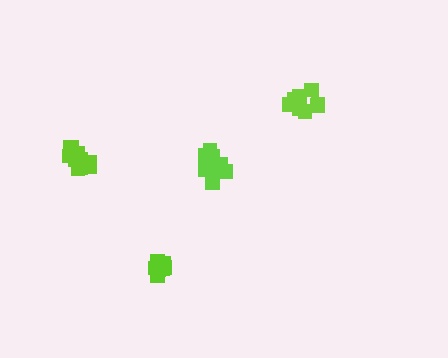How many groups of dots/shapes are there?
There are 4 groups.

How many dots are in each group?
Group 1: 9 dots, Group 2: 8 dots, Group 3: 13 dots, Group 4: 12 dots (42 total).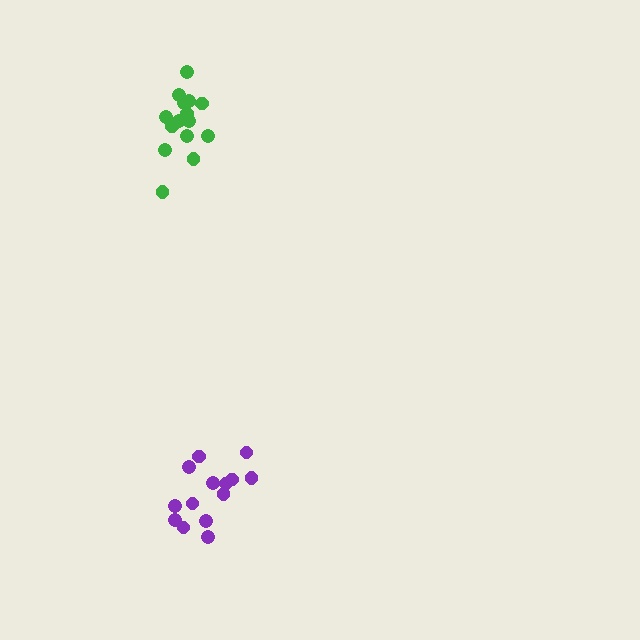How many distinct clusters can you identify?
There are 2 distinct clusters.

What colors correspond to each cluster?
The clusters are colored: purple, green.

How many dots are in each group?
Group 1: 14 dots, Group 2: 15 dots (29 total).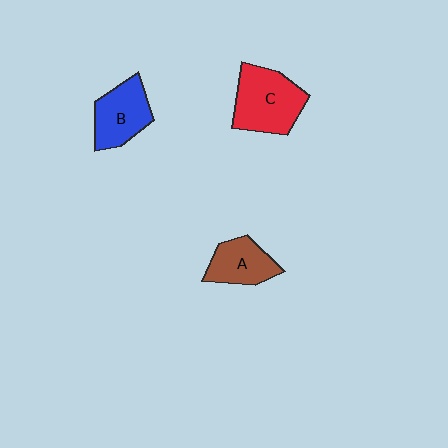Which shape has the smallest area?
Shape A (brown).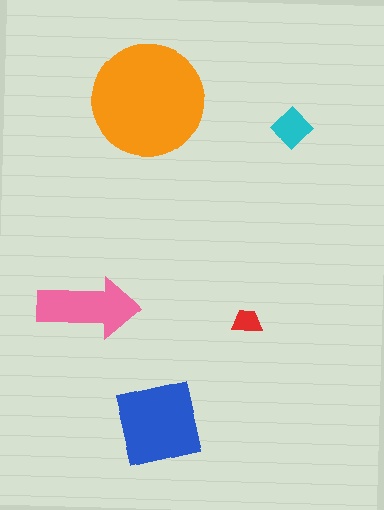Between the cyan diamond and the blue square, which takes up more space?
The blue square.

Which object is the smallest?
The red trapezoid.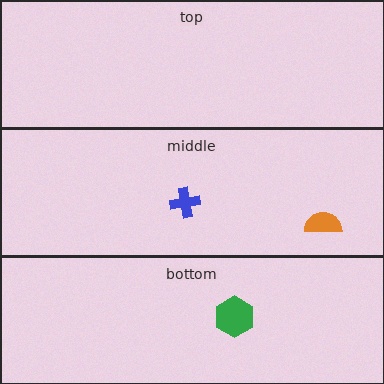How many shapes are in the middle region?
2.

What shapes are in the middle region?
The blue cross, the orange semicircle.